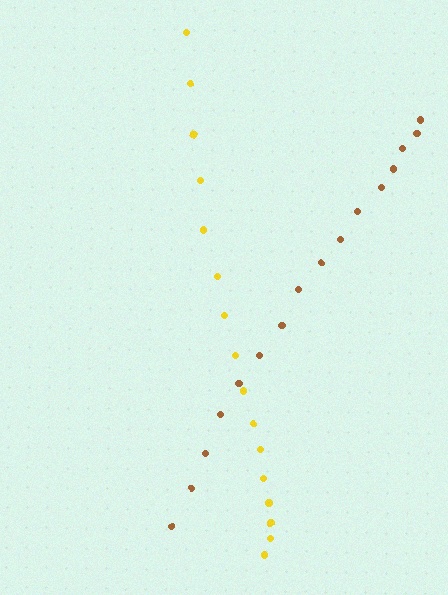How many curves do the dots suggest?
There are 2 distinct paths.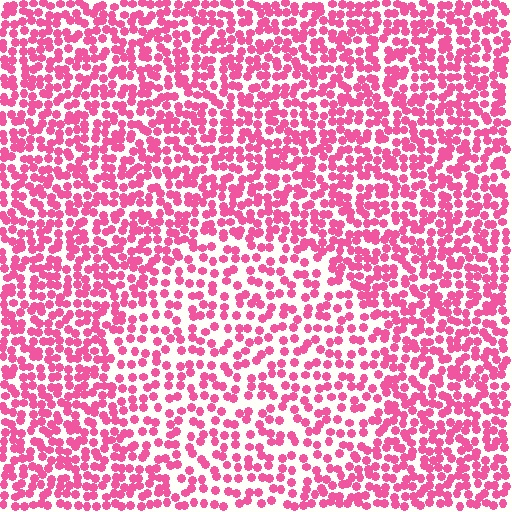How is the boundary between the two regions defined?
The boundary is defined by a change in element density (approximately 1.6x ratio). All elements are the same color, size, and shape.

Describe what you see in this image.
The image contains small pink elements arranged at two different densities. A circle-shaped region is visible where the elements are less densely packed than the surrounding area.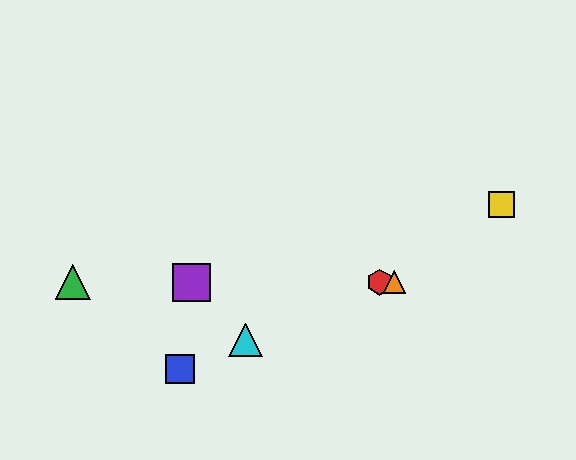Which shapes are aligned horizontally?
The red hexagon, the green triangle, the purple square, the orange triangle are aligned horizontally.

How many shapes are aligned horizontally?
4 shapes (the red hexagon, the green triangle, the purple square, the orange triangle) are aligned horizontally.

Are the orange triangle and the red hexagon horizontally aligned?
Yes, both are at y≈282.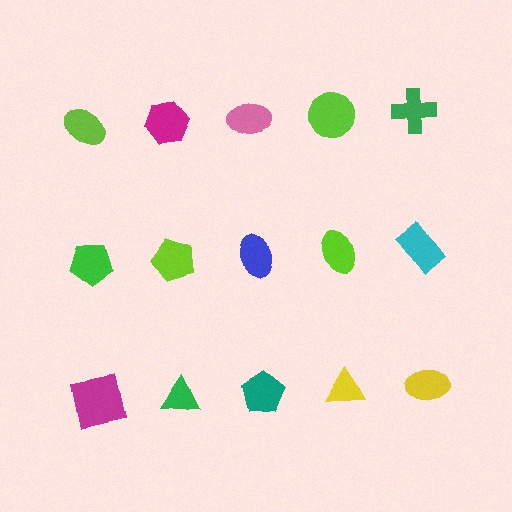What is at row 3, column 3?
A teal pentagon.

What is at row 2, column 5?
A cyan rectangle.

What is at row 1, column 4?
A lime circle.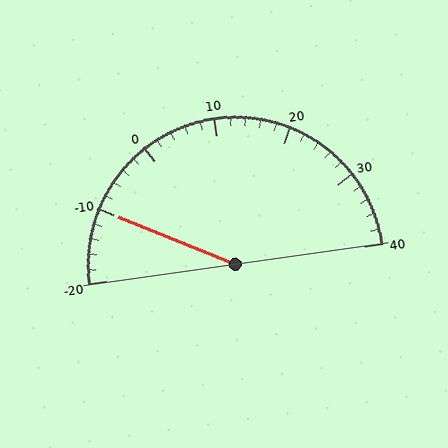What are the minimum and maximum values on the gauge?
The gauge ranges from -20 to 40.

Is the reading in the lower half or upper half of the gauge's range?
The reading is in the lower half of the range (-20 to 40).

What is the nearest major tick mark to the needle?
The nearest major tick mark is -10.